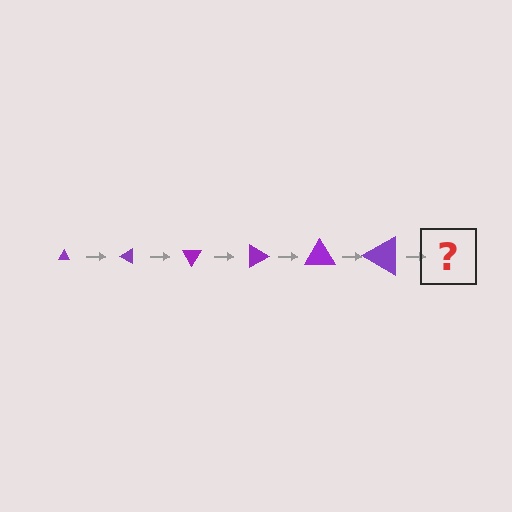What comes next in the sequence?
The next element should be a triangle, larger than the previous one and rotated 180 degrees from the start.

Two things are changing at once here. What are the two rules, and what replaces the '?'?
The two rules are that the triangle grows larger each step and it rotates 30 degrees each step. The '?' should be a triangle, larger than the previous one and rotated 180 degrees from the start.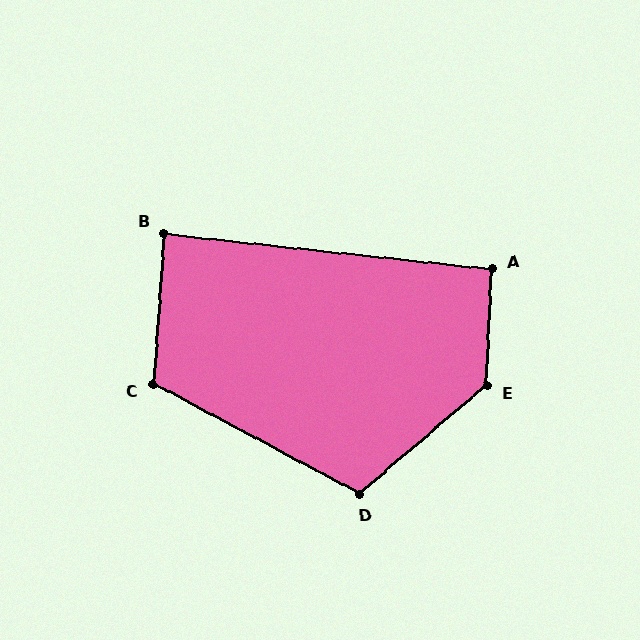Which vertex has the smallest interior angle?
B, at approximately 88 degrees.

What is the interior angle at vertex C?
Approximately 114 degrees (obtuse).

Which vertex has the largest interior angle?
E, at approximately 133 degrees.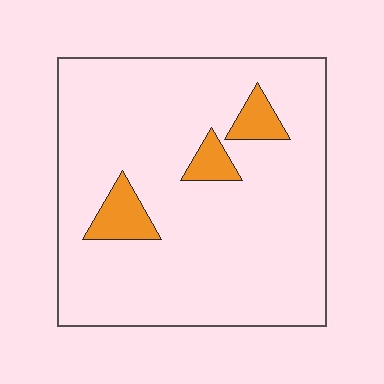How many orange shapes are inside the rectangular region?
3.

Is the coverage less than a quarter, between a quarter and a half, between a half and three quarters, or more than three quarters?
Less than a quarter.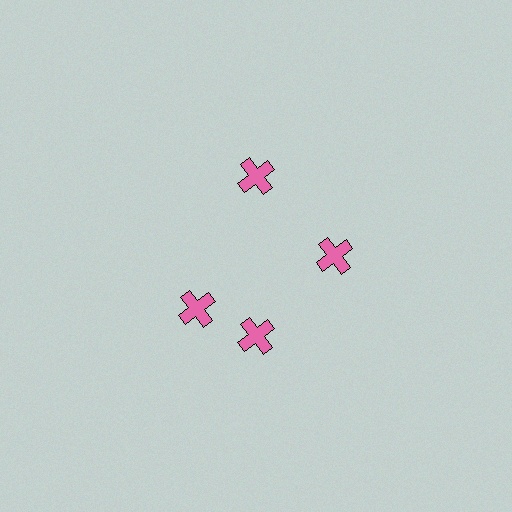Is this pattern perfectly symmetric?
No. The 4 pink crosses are arranged in a ring, but one element near the 9 o'clock position is rotated out of alignment along the ring, breaking the 4-fold rotational symmetry.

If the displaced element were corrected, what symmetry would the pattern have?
It would have 4-fold rotational symmetry — the pattern would map onto itself every 90 degrees.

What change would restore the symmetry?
The symmetry would be restored by rotating it back into even spacing with its neighbors so that all 4 crosses sit at equal angles and equal distance from the center.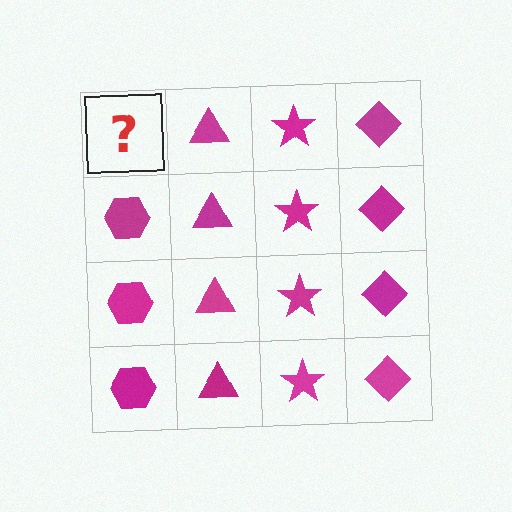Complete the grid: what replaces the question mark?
The question mark should be replaced with a magenta hexagon.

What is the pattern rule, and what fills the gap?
The rule is that each column has a consistent shape. The gap should be filled with a magenta hexagon.